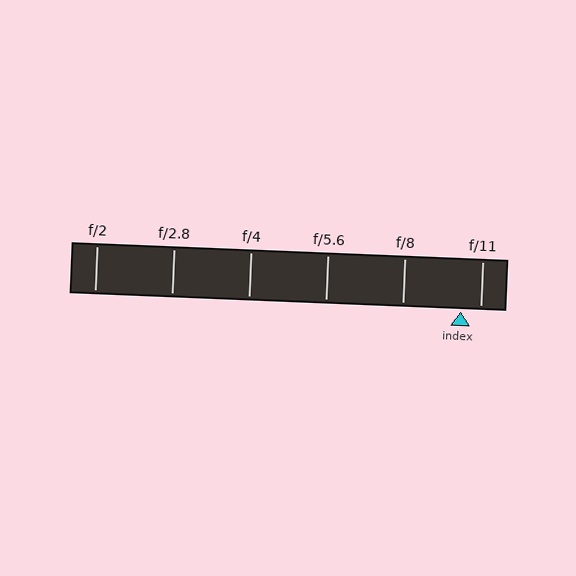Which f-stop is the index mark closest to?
The index mark is closest to f/11.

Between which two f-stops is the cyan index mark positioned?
The index mark is between f/8 and f/11.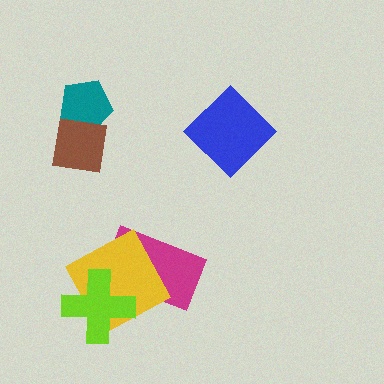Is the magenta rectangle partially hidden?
Yes, it is partially covered by another shape.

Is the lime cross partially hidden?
No, no other shape covers it.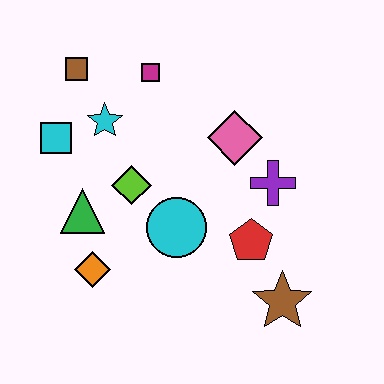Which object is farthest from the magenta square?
The brown star is farthest from the magenta square.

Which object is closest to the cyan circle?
The lime diamond is closest to the cyan circle.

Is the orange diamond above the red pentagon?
No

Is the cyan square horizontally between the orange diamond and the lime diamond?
No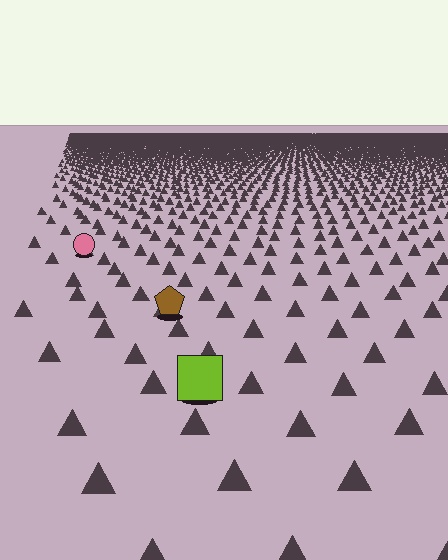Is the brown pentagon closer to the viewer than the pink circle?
Yes. The brown pentagon is closer — you can tell from the texture gradient: the ground texture is coarser near it.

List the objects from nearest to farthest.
From nearest to farthest: the lime square, the brown pentagon, the pink circle.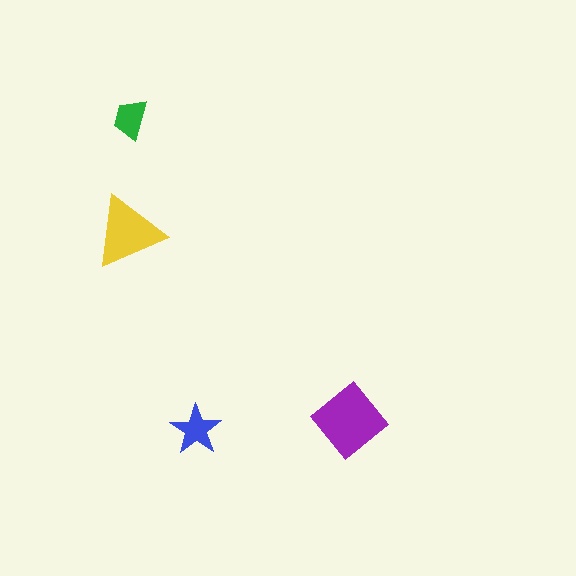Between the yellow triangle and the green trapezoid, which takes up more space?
The yellow triangle.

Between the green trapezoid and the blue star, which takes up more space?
The blue star.